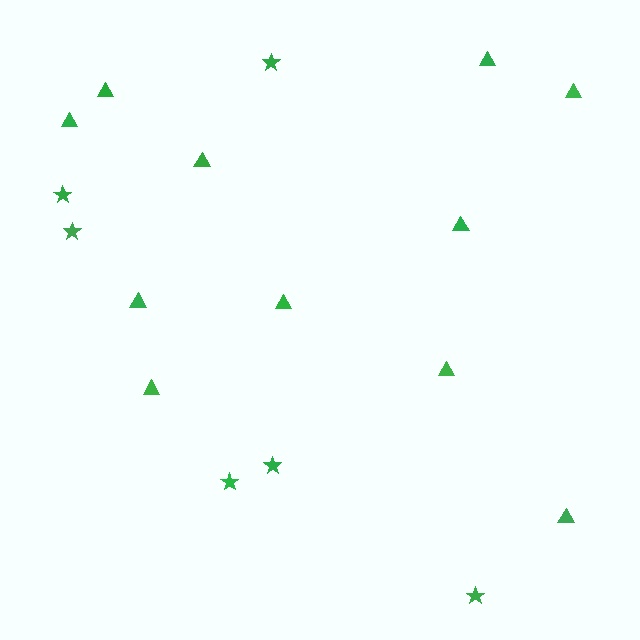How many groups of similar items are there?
There are 2 groups: one group of stars (6) and one group of triangles (11).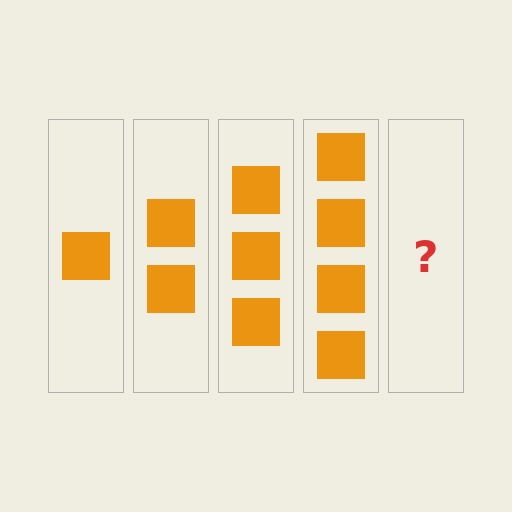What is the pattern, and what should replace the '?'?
The pattern is that each step adds one more square. The '?' should be 5 squares.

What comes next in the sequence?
The next element should be 5 squares.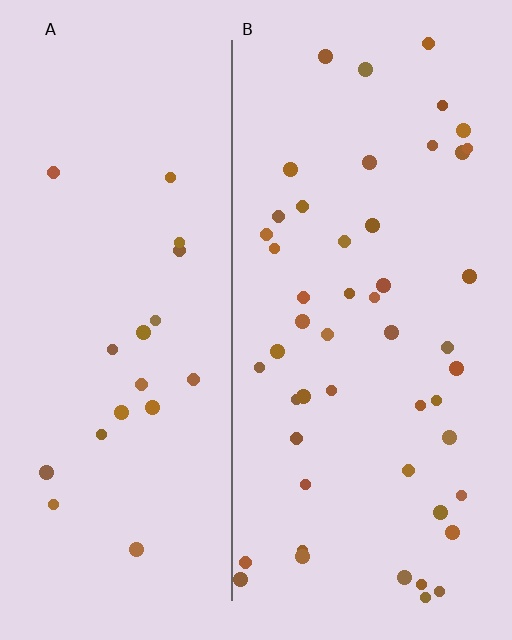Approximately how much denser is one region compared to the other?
Approximately 2.5× — region B over region A.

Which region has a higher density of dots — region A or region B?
B (the right).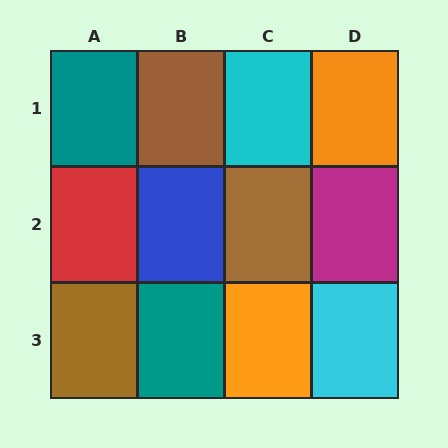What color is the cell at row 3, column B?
Teal.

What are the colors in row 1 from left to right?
Teal, brown, cyan, orange.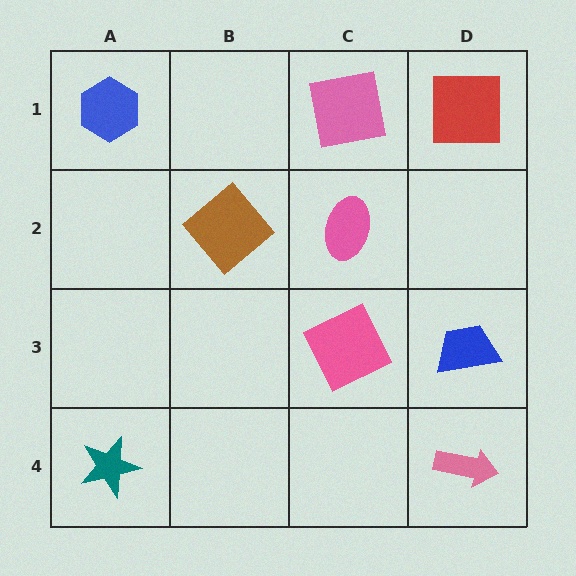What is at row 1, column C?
A pink square.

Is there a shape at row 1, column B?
No, that cell is empty.